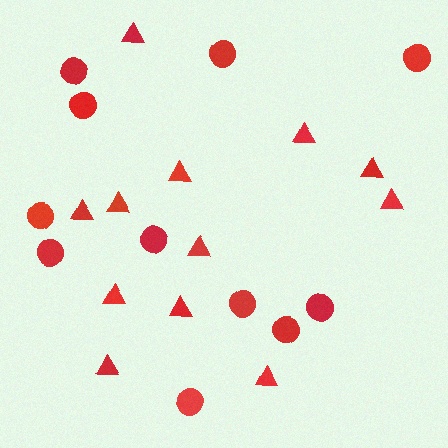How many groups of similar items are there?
There are 2 groups: one group of circles (11) and one group of triangles (12).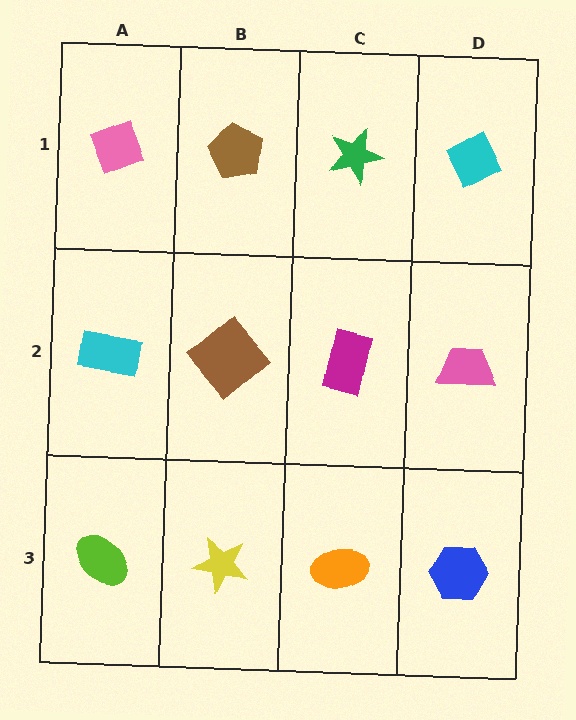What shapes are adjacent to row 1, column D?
A pink trapezoid (row 2, column D), a green star (row 1, column C).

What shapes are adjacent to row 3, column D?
A pink trapezoid (row 2, column D), an orange ellipse (row 3, column C).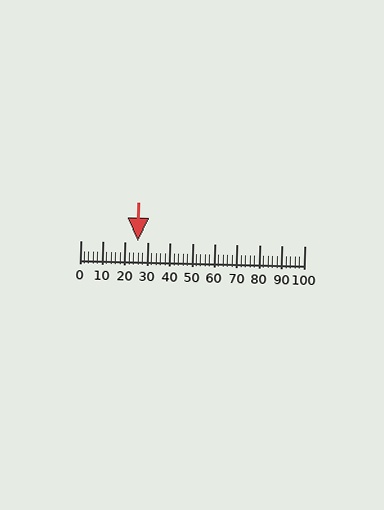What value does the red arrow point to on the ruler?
The red arrow points to approximately 26.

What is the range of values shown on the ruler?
The ruler shows values from 0 to 100.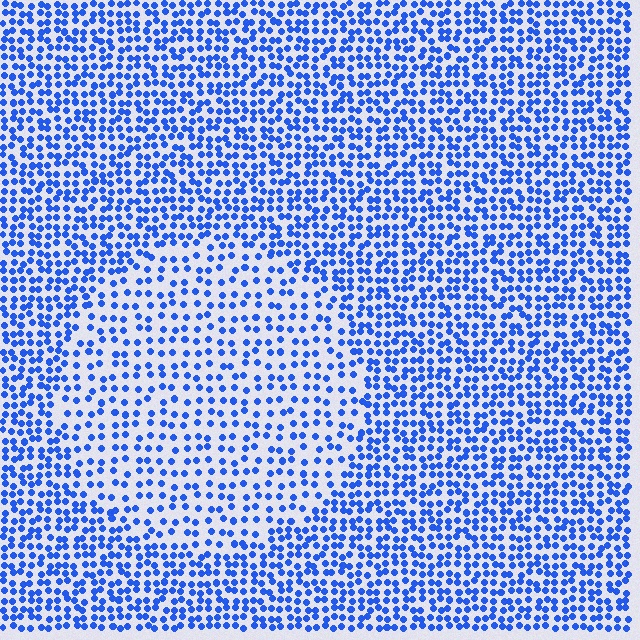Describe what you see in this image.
The image contains small blue elements arranged at two different densities. A circle-shaped region is visible where the elements are less densely packed than the surrounding area.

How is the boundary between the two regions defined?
The boundary is defined by a change in element density (approximately 1.8x ratio). All elements are the same color, size, and shape.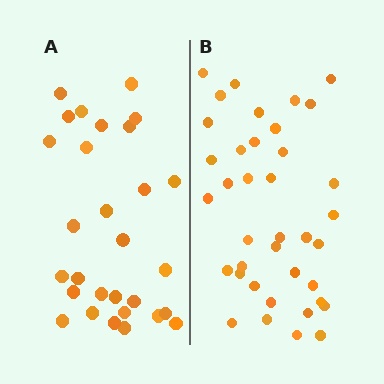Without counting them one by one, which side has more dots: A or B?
Region B (the right region) has more dots.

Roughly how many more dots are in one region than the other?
Region B has roughly 8 or so more dots than region A.